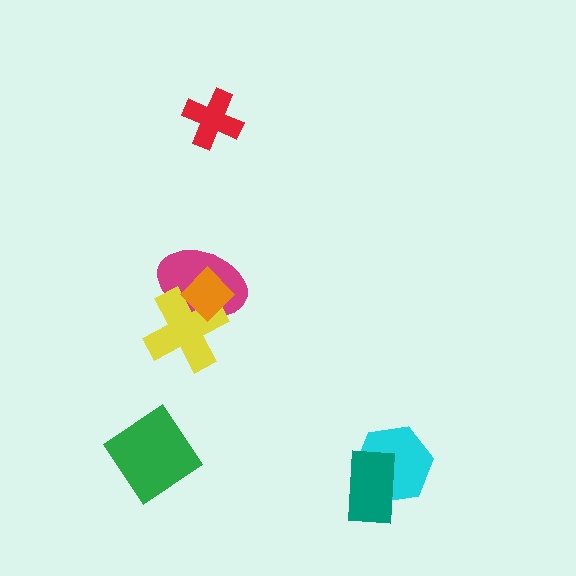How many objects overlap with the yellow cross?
2 objects overlap with the yellow cross.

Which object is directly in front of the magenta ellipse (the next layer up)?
The yellow cross is directly in front of the magenta ellipse.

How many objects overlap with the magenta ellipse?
2 objects overlap with the magenta ellipse.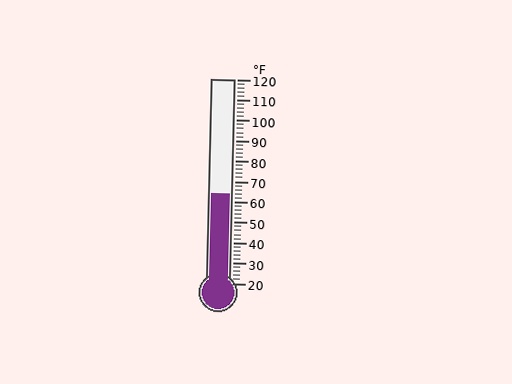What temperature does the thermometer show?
The thermometer shows approximately 64°F.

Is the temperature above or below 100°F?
The temperature is below 100°F.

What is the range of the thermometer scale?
The thermometer scale ranges from 20°F to 120°F.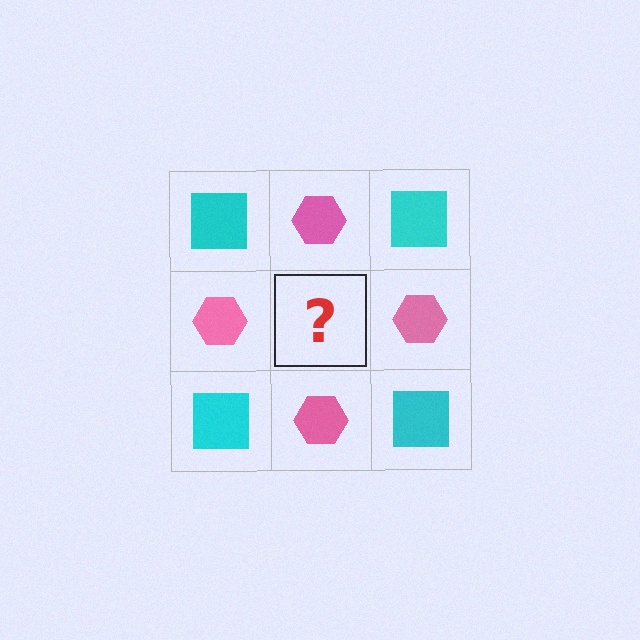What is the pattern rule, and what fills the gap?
The rule is that it alternates cyan square and pink hexagon in a checkerboard pattern. The gap should be filled with a cyan square.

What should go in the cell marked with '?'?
The missing cell should contain a cyan square.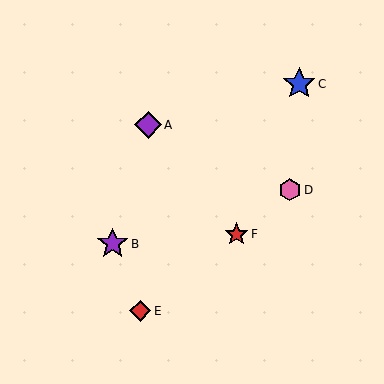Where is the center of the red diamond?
The center of the red diamond is at (140, 311).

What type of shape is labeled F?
Shape F is a red star.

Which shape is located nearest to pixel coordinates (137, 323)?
The red diamond (labeled E) at (140, 311) is nearest to that location.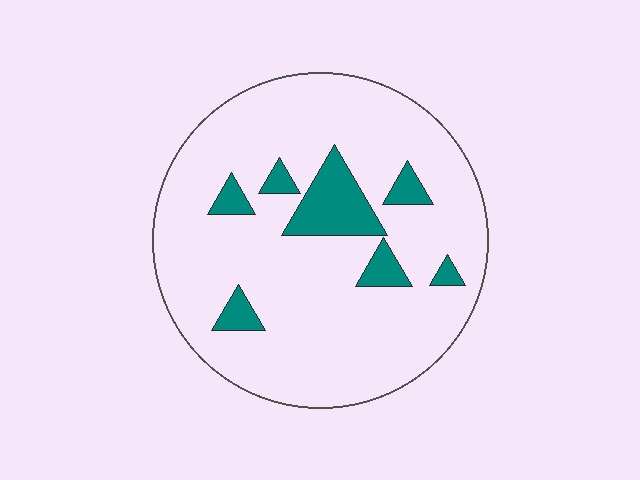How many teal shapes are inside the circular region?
7.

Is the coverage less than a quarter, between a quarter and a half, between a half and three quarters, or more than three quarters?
Less than a quarter.